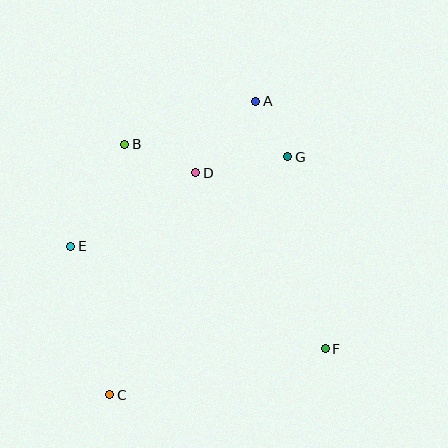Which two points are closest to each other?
Points A and G are closest to each other.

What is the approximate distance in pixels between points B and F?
The distance between B and F is approximately 286 pixels.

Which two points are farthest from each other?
Points A and C are farthest from each other.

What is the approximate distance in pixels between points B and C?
The distance between B and C is approximately 251 pixels.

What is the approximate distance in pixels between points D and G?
The distance between D and G is approximately 93 pixels.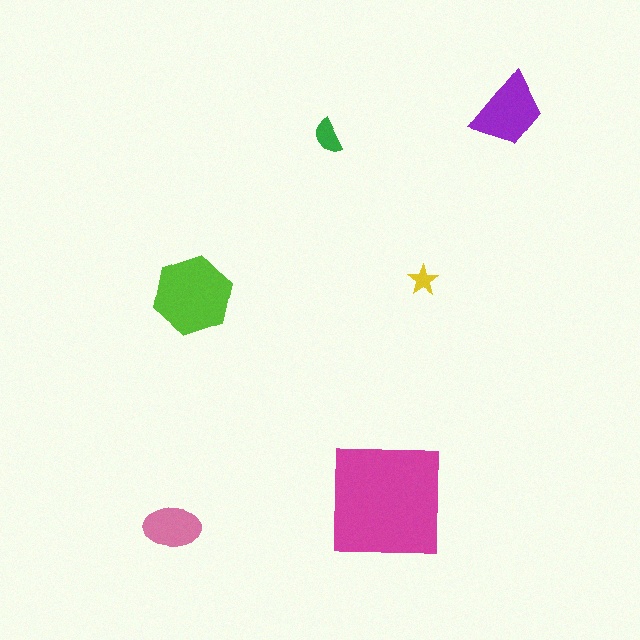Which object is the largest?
The magenta square.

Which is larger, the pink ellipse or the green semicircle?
The pink ellipse.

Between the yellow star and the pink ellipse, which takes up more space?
The pink ellipse.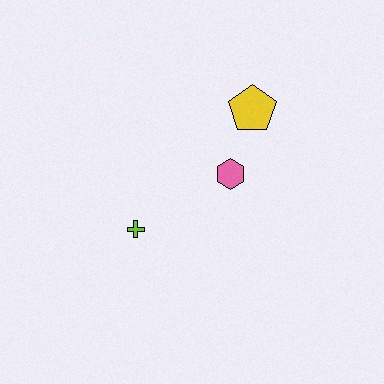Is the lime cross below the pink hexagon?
Yes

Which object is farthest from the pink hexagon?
The lime cross is farthest from the pink hexagon.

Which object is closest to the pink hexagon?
The yellow pentagon is closest to the pink hexagon.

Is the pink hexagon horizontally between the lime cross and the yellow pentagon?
Yes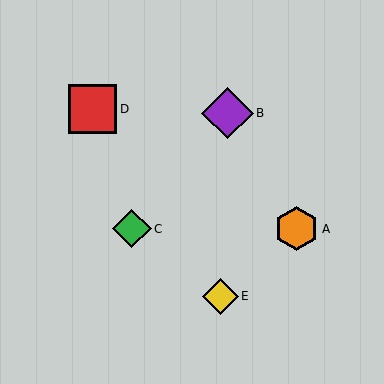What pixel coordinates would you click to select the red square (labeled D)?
Click at (93, 109) to select the red square D.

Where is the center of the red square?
The center of the red square is at (93, 109).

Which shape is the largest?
The purple diamond (labeled B) is the largest.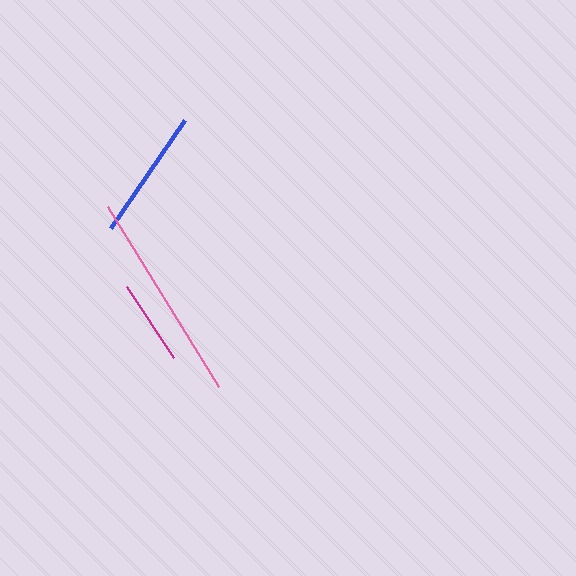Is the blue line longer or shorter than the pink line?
The pink line is longer than the blue line.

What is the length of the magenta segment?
The magenta segment is approximately 85 pixels long.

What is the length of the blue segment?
The blue segment is approximately 131 pixels long.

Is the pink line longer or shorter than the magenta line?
The pink line is longer than the magenta line.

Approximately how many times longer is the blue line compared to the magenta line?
The blue line is approximately 1.5 times the length of the magenta line.